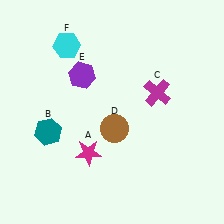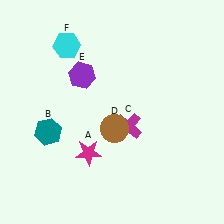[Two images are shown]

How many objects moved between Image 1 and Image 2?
1 object moved between the two images.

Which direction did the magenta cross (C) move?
The magenta cross (C) moved down.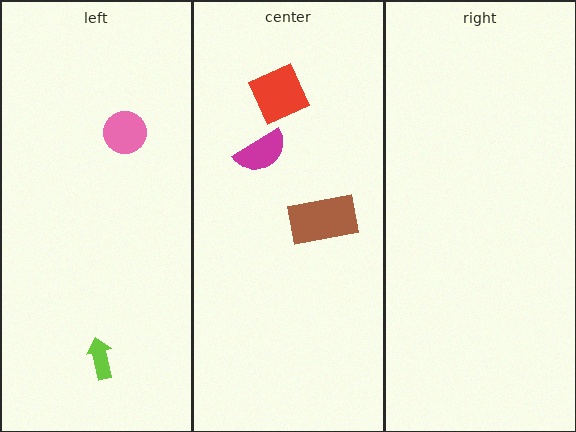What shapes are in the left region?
The lime arrow, the pink circle.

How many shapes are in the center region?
3.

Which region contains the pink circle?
The left region.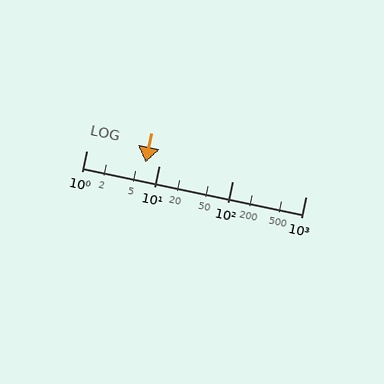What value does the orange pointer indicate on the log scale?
The pointer indicates approximately 6.4.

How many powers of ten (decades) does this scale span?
The scale spans 3 decades, from 1 to 1000.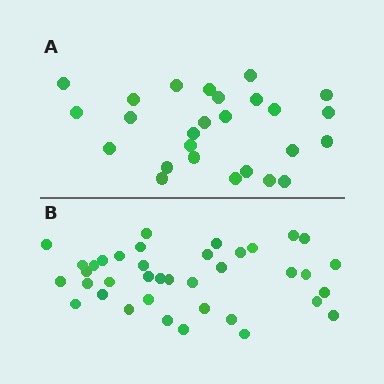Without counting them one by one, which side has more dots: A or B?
Region B (the bottom region) has more dots.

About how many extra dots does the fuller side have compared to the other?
Region B has roughly 12 or so more dots than region A.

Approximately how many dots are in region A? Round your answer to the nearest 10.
About 30 dots. (The exact count is 26, which rounds to 30.)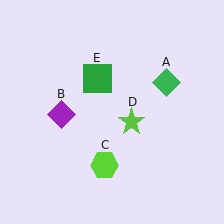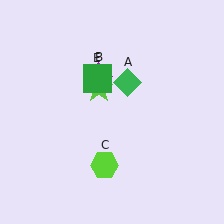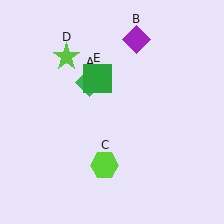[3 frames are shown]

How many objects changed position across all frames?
3 objects changed position: green diamond (object A), purple diamond (object B), lime star (object D).